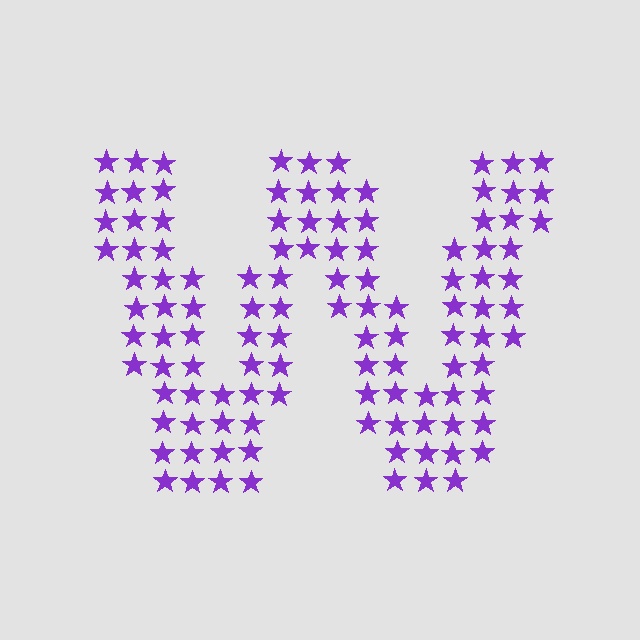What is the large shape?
The large shape is the letter W.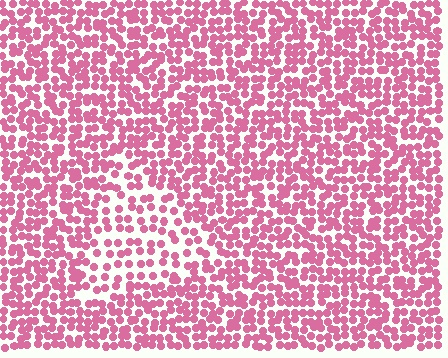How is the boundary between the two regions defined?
The boundary is defined by a change in element density (approximately 1.8x ratio). All elements are the same color, size, and shape.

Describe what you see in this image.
The image contains small pink elements arranged at two different densities. A triangle-shaped region is visible where the elements are less densely packed than the surrounding area.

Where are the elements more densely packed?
The elements are more densely packed outside the triangle boundary.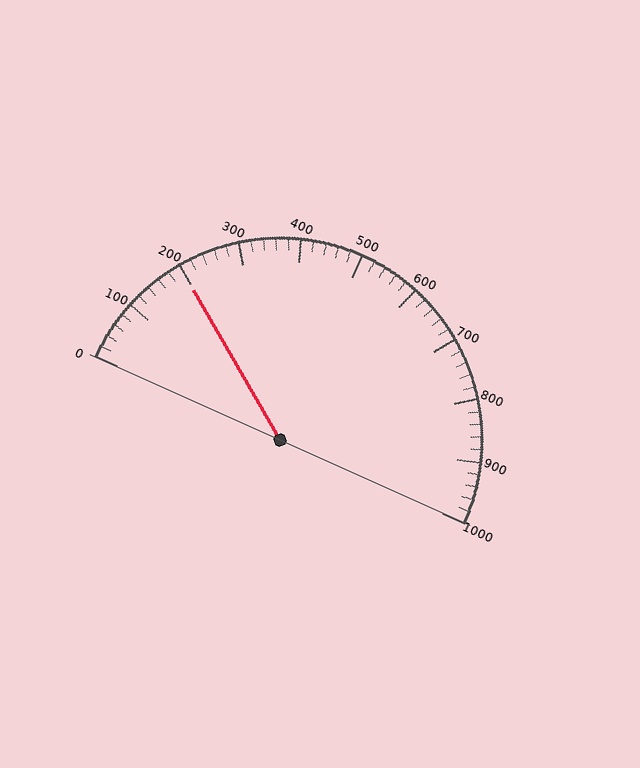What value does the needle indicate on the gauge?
The needle indicates approximately 200.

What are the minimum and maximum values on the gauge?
The gauge ranges from 0 to 1000.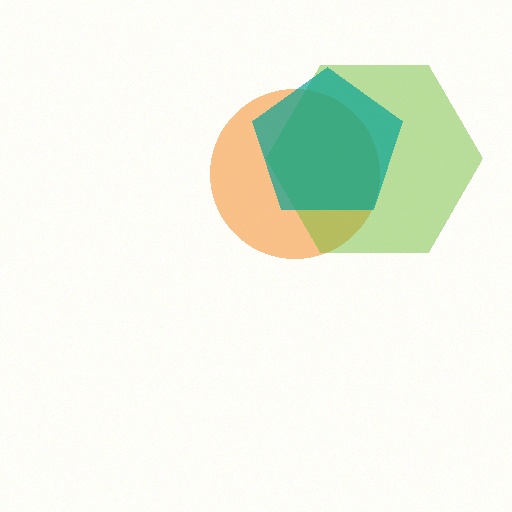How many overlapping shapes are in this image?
There are 3 overlapping shapes in the image.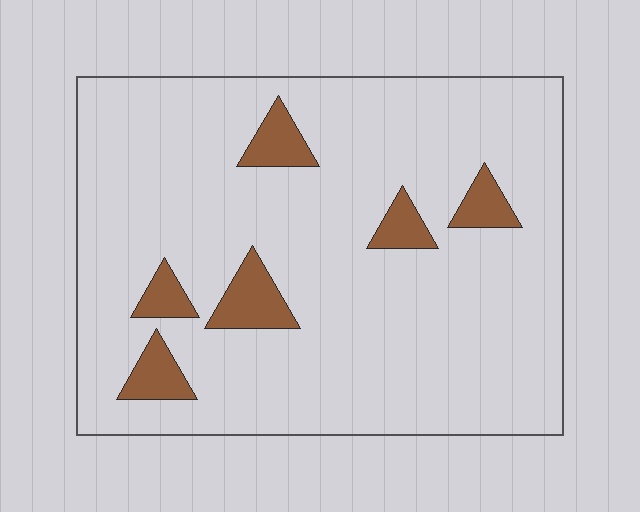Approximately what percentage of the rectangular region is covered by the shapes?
Approximately 10%.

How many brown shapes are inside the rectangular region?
6.